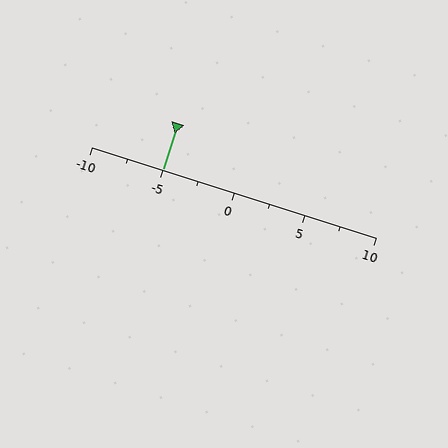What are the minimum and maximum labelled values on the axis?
The axis runs from -10 to 10.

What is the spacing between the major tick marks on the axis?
The major ticks are spaced 5 apart.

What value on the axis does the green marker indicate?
The marker indicates approximately -5.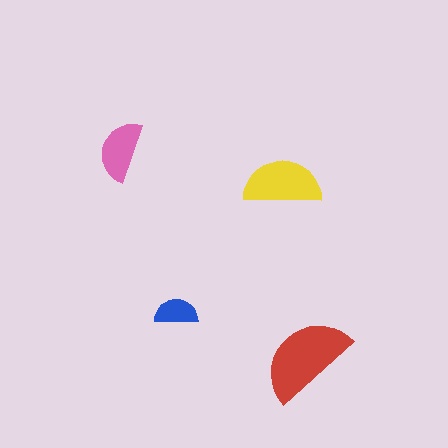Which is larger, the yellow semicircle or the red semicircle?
The red one.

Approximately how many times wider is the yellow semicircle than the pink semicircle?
About 1.5 times wider.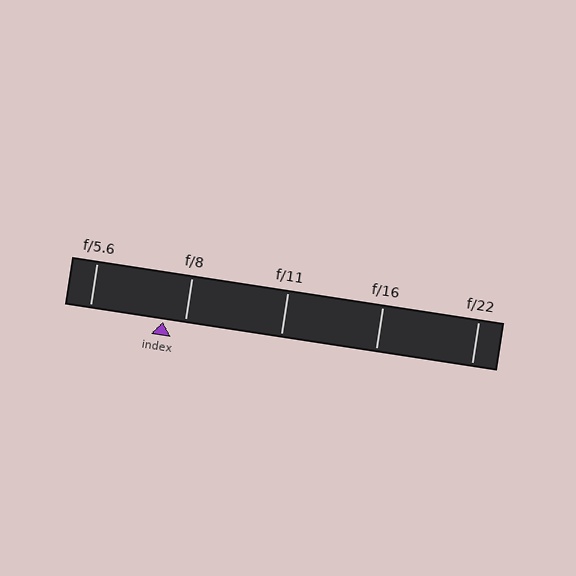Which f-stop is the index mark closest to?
The index mark is closest to f/8.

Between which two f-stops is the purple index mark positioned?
The index mark is between f/5.6 and f/8.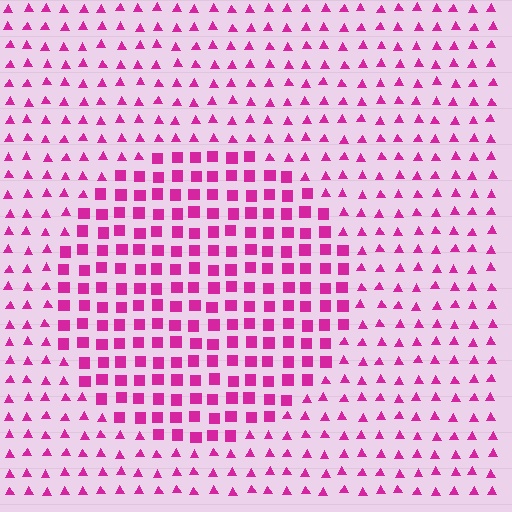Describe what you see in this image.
The image is filled with small magenta elements arranged in a uniform grid. A circle-shaped region contains squares, while the surrounding area contains triangles. The boundary is defined purely by the change in element shape.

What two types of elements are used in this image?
The image uses squares inside the circle region and triangles outside it.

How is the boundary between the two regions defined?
The boundary is defined by a change in element shape: squares inside vs. triangles outside. All elements share the same color and spacing.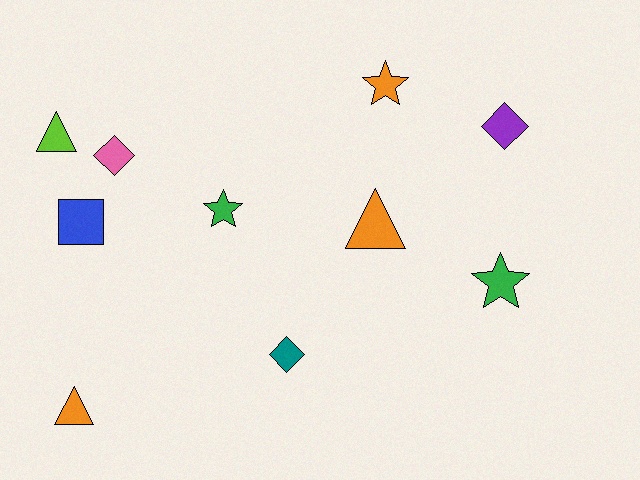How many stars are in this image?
There are 3 stars.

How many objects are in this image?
There are 10 objects.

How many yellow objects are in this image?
There are no yellow objects.